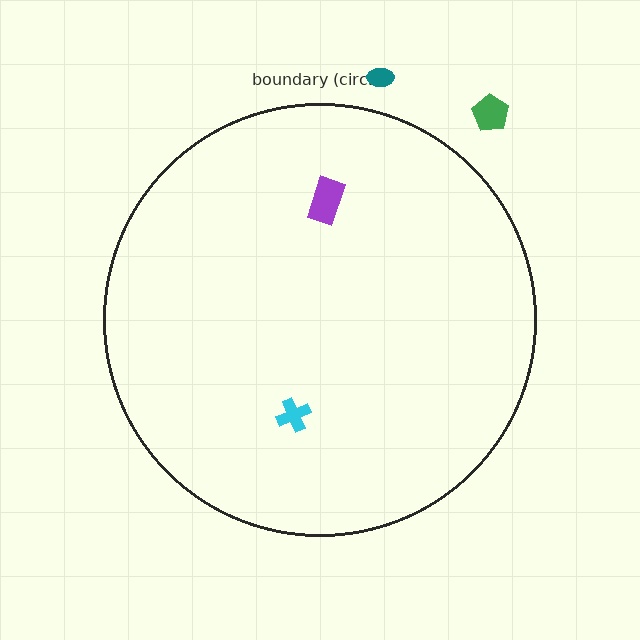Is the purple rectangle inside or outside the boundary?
Inside.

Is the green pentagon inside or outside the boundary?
Outside.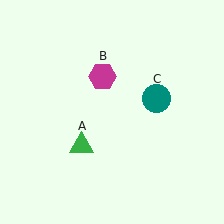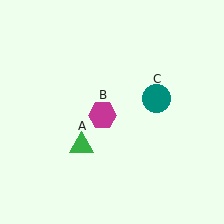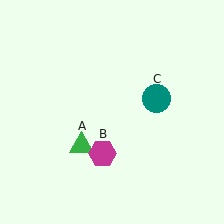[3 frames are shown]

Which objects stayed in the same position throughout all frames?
Green triangle (object A) and teal circle (object C) remained stationary.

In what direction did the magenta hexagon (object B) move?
The magenta hexagon (object B) moved down.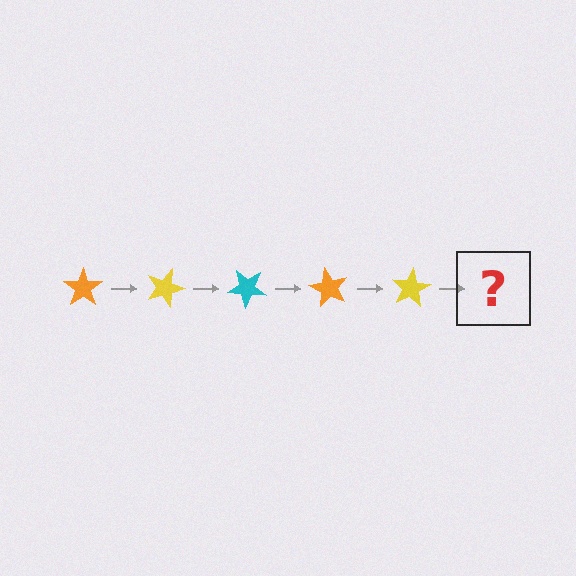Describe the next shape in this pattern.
It should be a cyan star, rotated 100 degrees from the start.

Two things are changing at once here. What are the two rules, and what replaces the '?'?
The two rules are that it rotates 20 degrees each step and the color cycles through orange, yellow, and cyan. The '?' should be a cyan star, rotated 100 degrees from the start.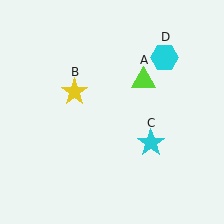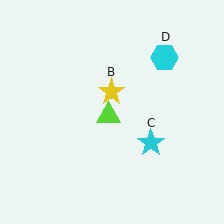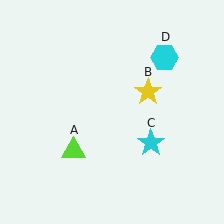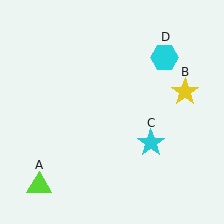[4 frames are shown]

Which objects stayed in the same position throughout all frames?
Cyan star (object C) and cyan hexagon (object D) remained stationary.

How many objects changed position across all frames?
2 objects changed position: lime triangle (object A), yellow star (object B).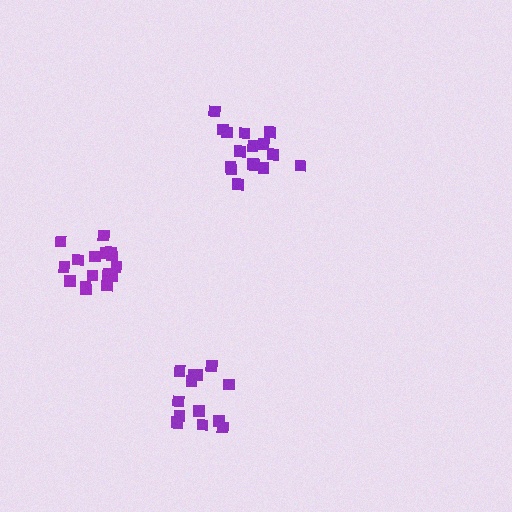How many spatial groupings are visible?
There are 3 spatial groupings.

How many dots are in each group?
Group 1: 16 dots, Group 2: 16 dots, Group 3: 13 dots (45 total).